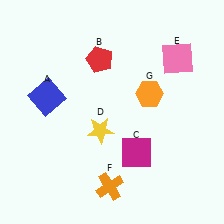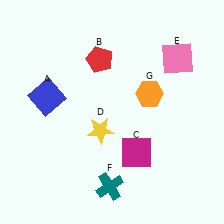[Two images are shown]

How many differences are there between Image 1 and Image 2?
There is 1 difference between the two images.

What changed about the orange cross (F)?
In Image 1, F is orange. In Image 2, it changed to teal.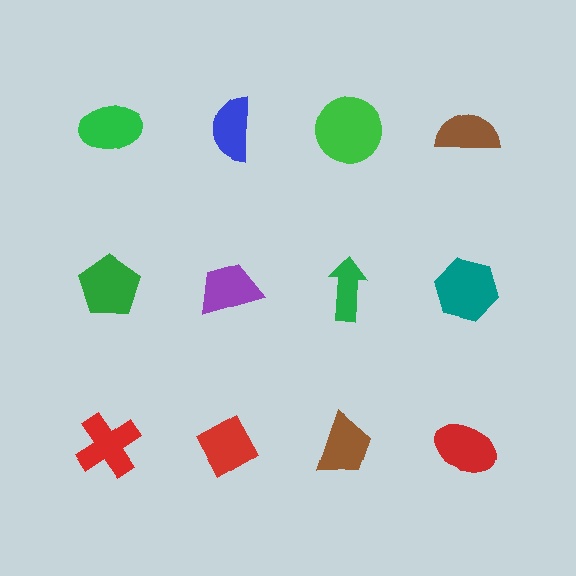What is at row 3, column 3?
A brown trapezoid.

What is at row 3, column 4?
A red ellipse.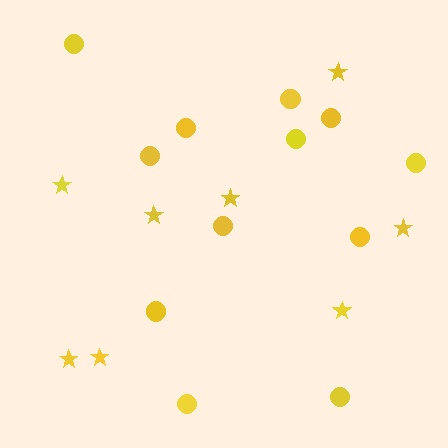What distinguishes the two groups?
There are 2 groups: one group of circles (12) and one group of stars (8).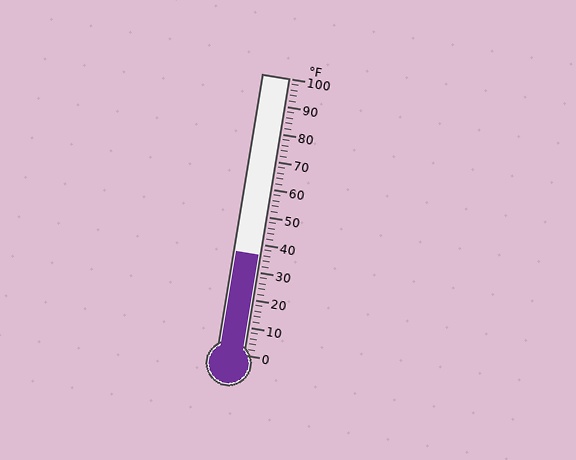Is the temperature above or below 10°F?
The temperature is above 10°F.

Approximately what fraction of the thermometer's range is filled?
The thermometer is filled to approximately 35% of its range.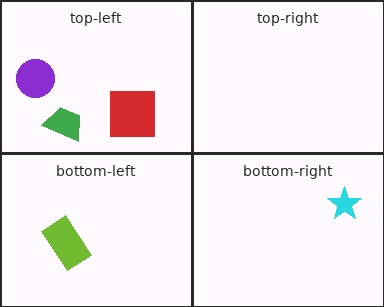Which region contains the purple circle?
The top-left region.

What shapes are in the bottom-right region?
The cyan star.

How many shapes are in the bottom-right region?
1.